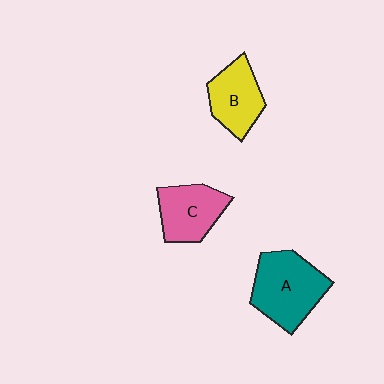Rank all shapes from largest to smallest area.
From largest to smallest: A (teal), C (pink), B (yellow).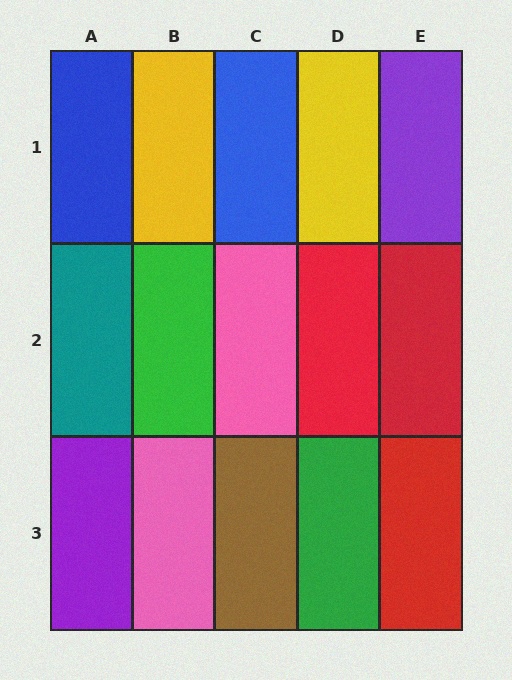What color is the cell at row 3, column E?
Red.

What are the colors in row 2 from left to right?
Teal, green, pink, red, red.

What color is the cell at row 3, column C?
Brown.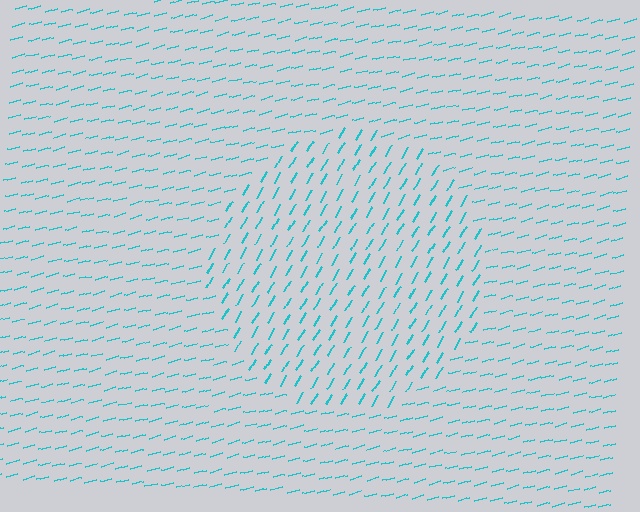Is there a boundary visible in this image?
Yes, there is a texture boundary formed by a change in line orientation.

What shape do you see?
I see a circle.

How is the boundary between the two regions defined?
The boundary is defined purely by a change in line orientation (approximately 45 degrees difference). All lines are the same color and thickness.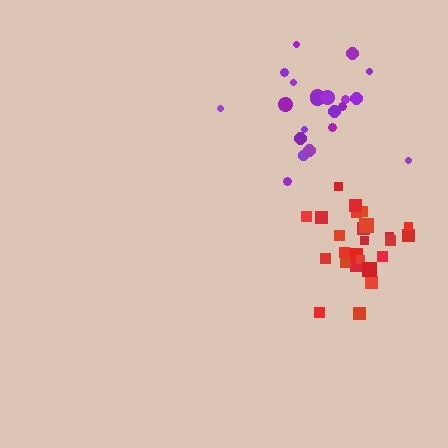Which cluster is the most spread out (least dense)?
Purple.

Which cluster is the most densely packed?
Red.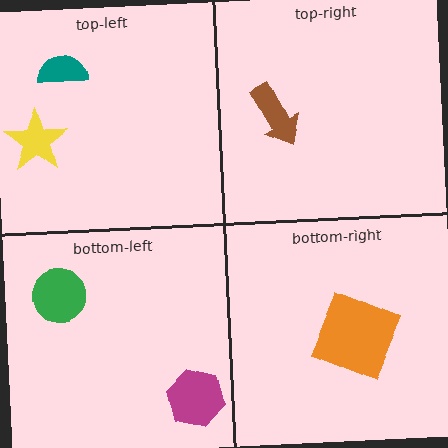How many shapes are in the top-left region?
2.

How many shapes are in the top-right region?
1.